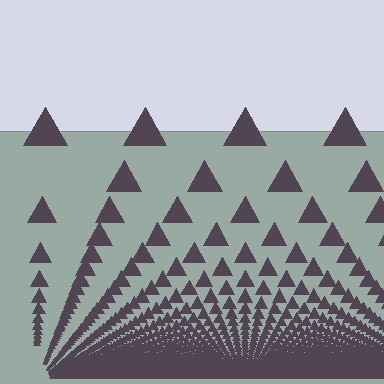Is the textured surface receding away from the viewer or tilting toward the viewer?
The surface appears to tilt toward the viewer. Texture elements get larger and sparser toward the top.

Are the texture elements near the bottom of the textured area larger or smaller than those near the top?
Smaller. The gradient is inverted — elements near the bottom are smaller and denser.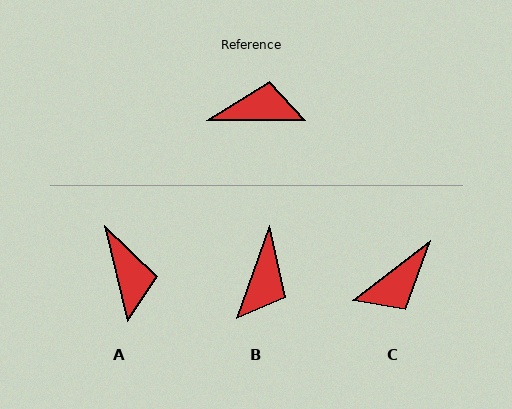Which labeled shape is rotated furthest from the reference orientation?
C, about 142 degrees away.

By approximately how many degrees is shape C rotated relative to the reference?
Approximately 142 degrees clockwise.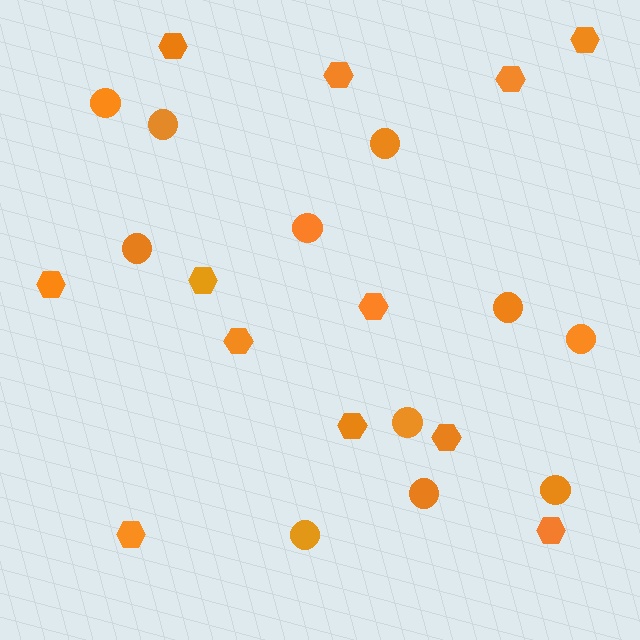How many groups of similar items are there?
There are 2 groups: one group of hexagons (12) and one group of circles (11).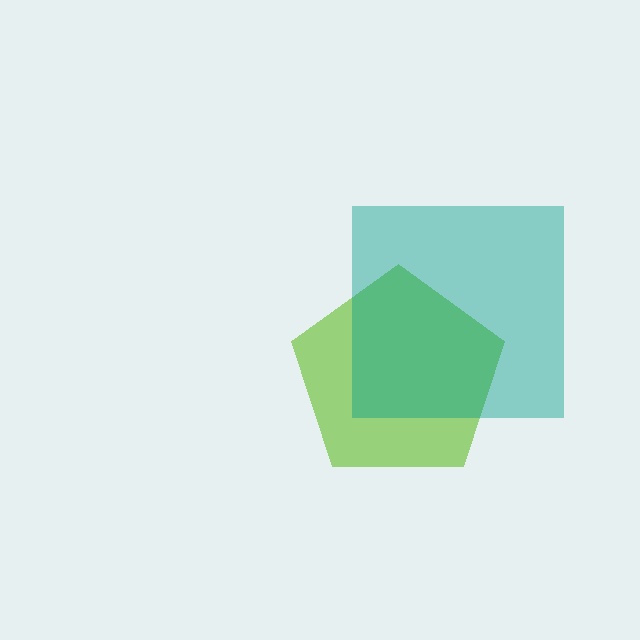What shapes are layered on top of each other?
The layered shapes are: a lime pentagon, a teal square.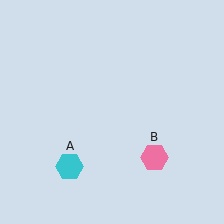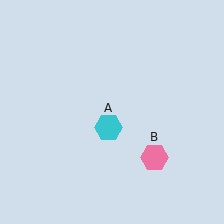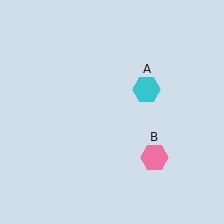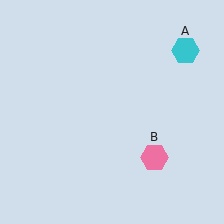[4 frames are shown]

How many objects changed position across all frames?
1 object changed position: cyan hexagon (object A).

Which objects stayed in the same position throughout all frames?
Pink hexagon (object B) remained stationary.